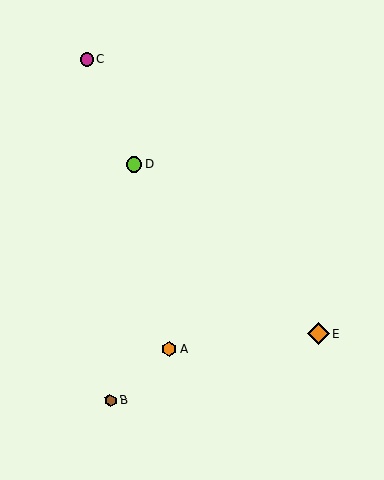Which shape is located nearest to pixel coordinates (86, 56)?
The magenta circle (labeled C) at (87, 60) is nearest to that location.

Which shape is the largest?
The orange diamond (labeled E) is the largest.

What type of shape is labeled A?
Shape A is an orange hexagon.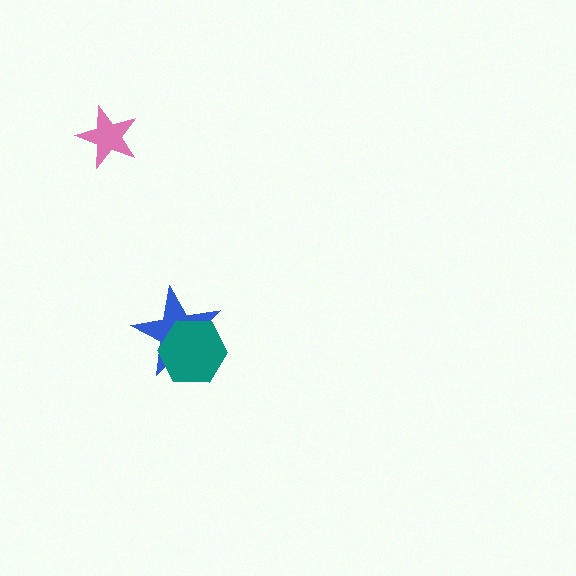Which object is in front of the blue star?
The teal hexagon is in front of the blue star.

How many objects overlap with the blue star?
1 object overlaps with the blue star.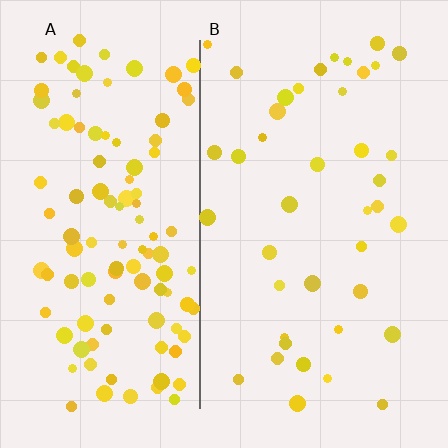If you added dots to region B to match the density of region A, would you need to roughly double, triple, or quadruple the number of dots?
Approximately triple.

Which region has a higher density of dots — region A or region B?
A (the left).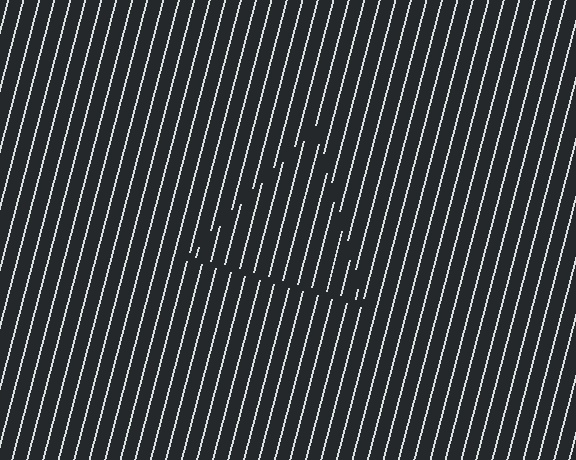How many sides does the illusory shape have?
3 sides — the line-ends trace a triangle.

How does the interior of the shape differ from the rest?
The interior of the shape contains the same grating, shifted by half a period — the contour is defined by the phase discontinuity where line-ends from the inner and outer gratings abut.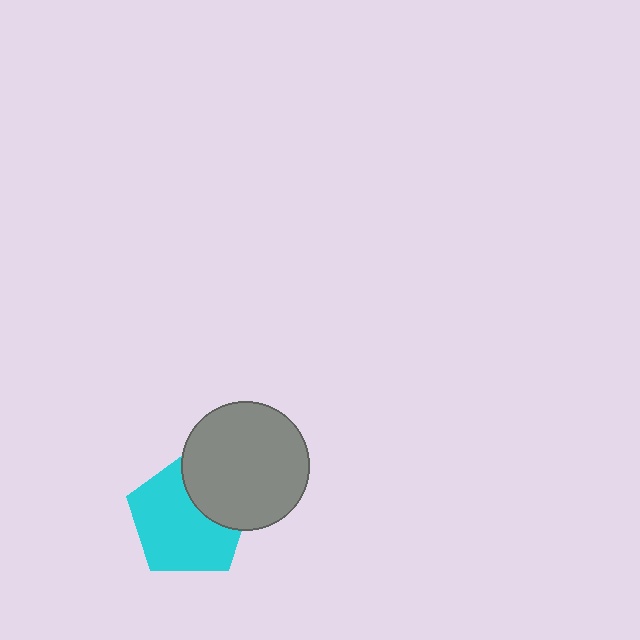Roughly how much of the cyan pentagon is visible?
Most of it is visible (roughly 70%).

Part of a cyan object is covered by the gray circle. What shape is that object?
It is a pentagon.